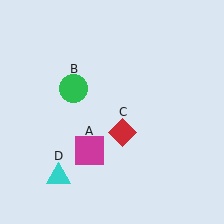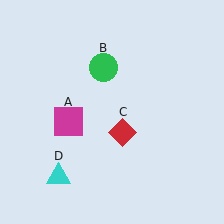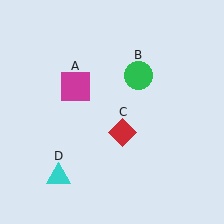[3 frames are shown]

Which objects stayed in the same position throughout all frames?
Red diamond (object C) and cyan triangle (object D) remained stationary.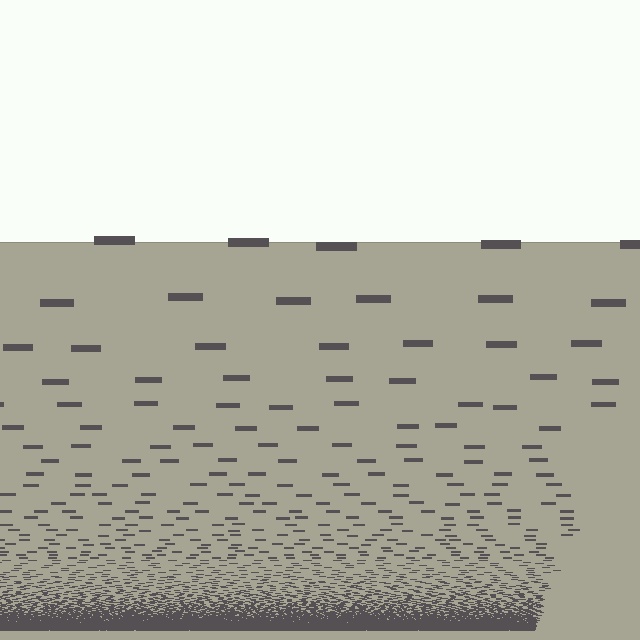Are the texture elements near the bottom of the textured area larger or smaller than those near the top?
Smaller. The gradient is inverted — elements near the bottom are smaller and denser.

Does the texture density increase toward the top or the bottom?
Density increases toward the bottom.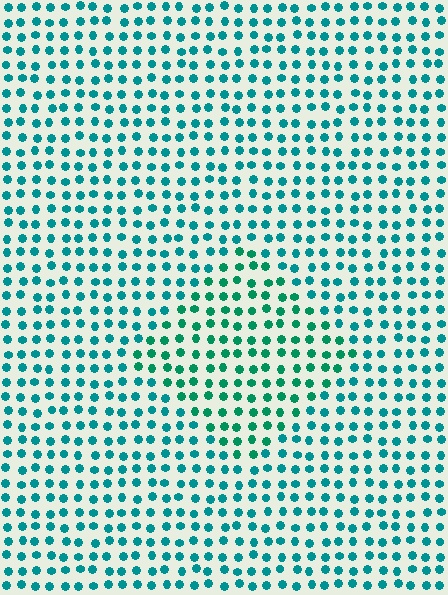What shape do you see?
I see a diamond.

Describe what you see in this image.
The image is filled with small teal elements in a uniform arrangement. A diamond-shaped region is visible where the elements are tinted to a slightly different hue, forming a subtle color boundary.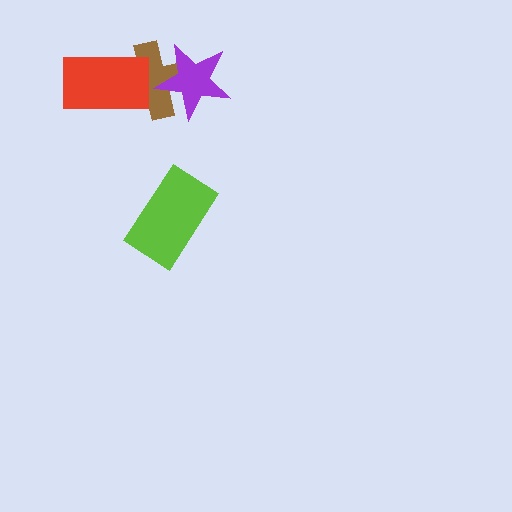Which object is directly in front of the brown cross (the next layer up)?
The purple star is directly in front of the brown cross.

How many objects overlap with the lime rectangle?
0 objects overlap with the lime rectangle.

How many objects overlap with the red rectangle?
1 object overlaps with the red rectangle.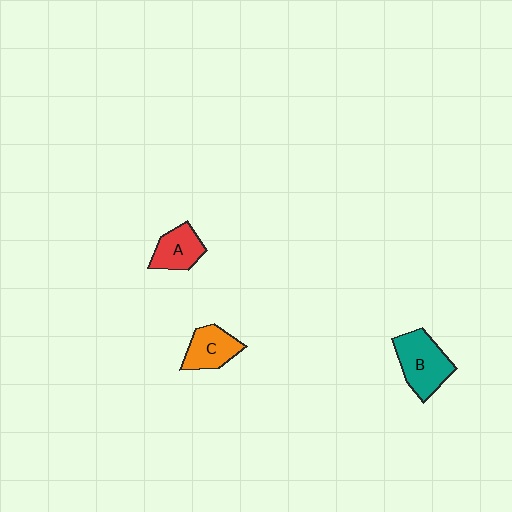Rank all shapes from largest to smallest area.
From largest to smallest: B (teal), C (orange), A (red).